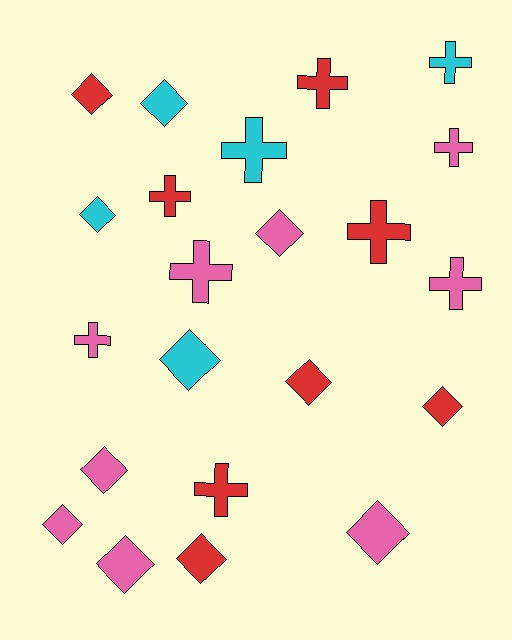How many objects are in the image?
There are 22 objects.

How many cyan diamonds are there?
There are 3 cyan diamonds.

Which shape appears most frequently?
Diamond, with 12 objects.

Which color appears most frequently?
Pink, with 9 objects.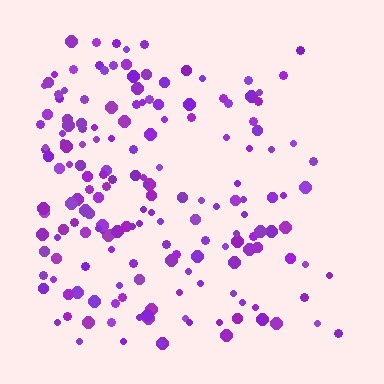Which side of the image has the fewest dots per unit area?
The right.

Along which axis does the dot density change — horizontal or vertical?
Horizontal.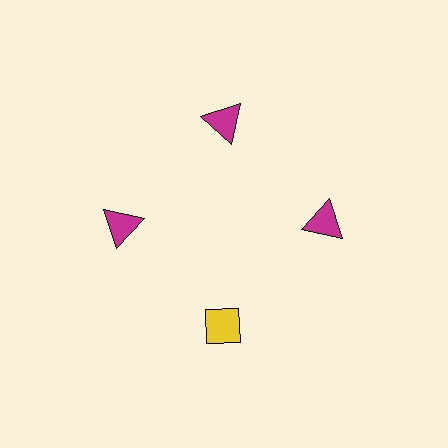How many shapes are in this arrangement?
There are 4 shapes arranged in a ring pattern.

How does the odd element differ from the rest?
It differs in both color (yellow instead of magenta) and shape (diamond instead of triangle).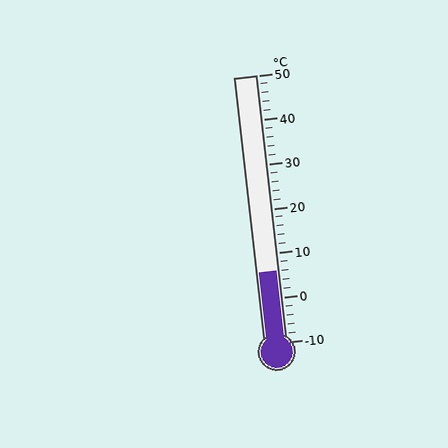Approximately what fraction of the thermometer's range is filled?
The thermometer is filled to approximately 25% of its range.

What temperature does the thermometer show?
The thermometer shows approximately 6°C.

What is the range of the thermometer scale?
The thermometer scale ranges from -10°C to 50°C.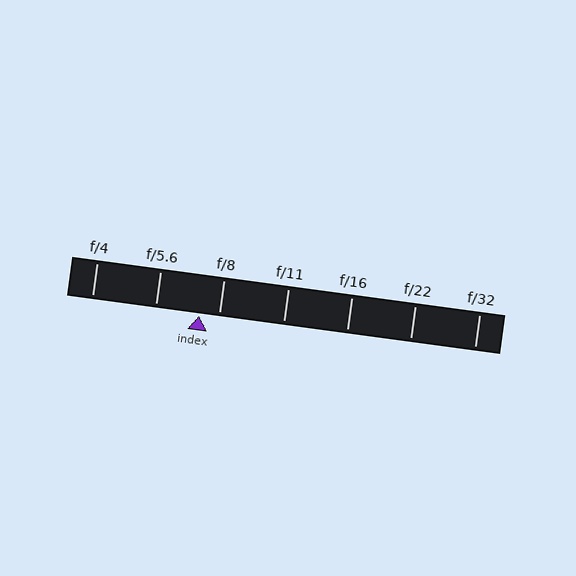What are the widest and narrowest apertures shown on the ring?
The widest aperture shown is f/4 and the narrowest is f/32.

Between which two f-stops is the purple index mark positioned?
The index mark is between f/5.6 and f/8.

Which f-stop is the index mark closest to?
The index mark is closest to f/8.